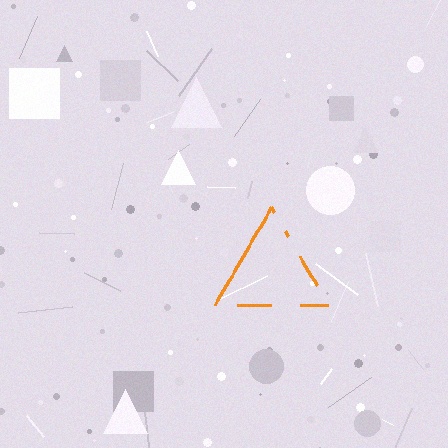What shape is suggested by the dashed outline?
The dashed outline suggests a triangle.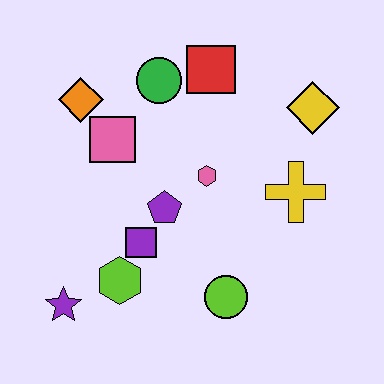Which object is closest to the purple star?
The lime hexagon is closest to the purple star.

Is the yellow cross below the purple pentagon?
No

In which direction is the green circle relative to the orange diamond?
The green circle is to the right of the orange diamond.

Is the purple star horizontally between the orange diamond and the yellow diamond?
No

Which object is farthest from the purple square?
The yellow diamond is farthest from the purple square.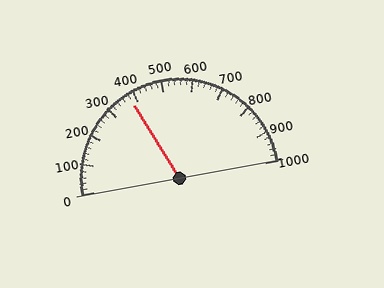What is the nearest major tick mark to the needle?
The nearest major tick mark is 400.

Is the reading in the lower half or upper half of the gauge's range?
The reading is in the lower half of the range (0 to 1000).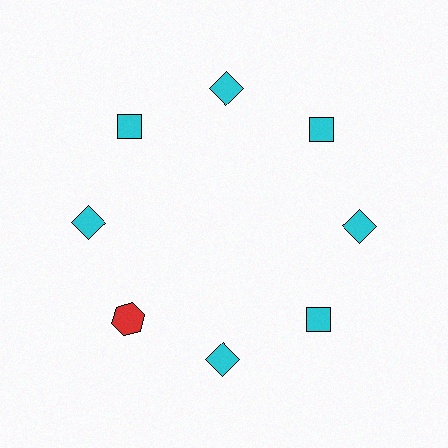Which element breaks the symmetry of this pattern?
The red hexagon at roughly the 8 o'clock position breaks the symmetry. All other shapes are cyan diamonds.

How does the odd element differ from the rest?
It differs in both color (red instead of cyan) and shape (hexagon instead of diamond).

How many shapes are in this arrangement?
There are 8 shapes arranged in a ring pattern.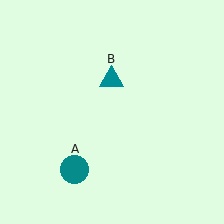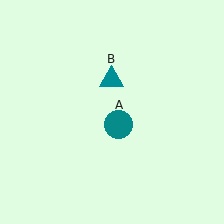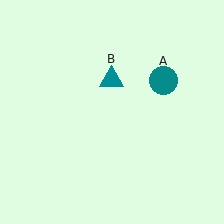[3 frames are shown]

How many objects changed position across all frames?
1 object changed position: teal circle (object A).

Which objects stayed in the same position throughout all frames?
Teal triangle (object B) remained stationary.